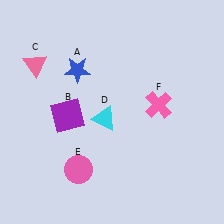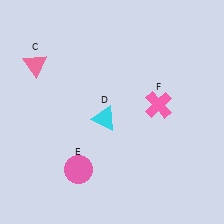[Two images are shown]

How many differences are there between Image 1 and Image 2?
There are 2 differences between the two images.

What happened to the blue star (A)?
The blue star (A) was removed in Image 2. It was in the top-left area of Image 1.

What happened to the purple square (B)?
The purple square (B) was removed in Image 2. It was in the bottom-left area of Image 1.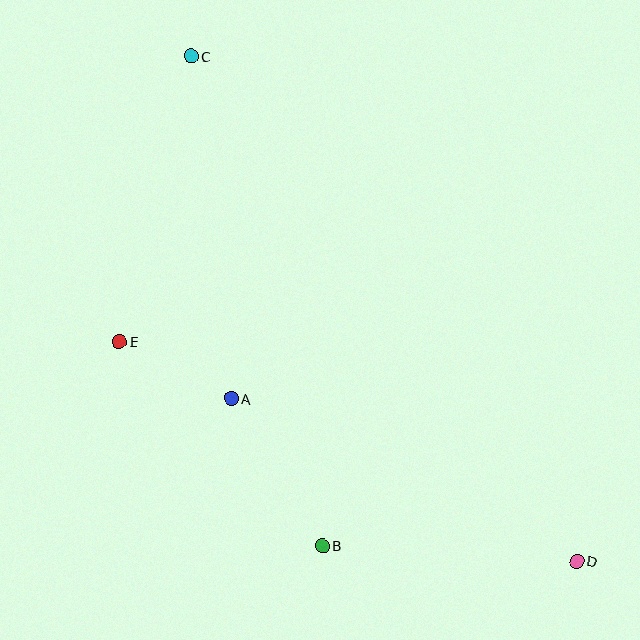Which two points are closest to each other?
Points A and E are closest to each other.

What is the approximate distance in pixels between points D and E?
The distance between D and E is approximately 507 pixels.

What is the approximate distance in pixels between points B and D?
The distance between B and D is approximately 255 pixels.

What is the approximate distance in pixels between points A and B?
The distance between A and B is approximately 173 pixels.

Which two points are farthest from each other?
Points C and D are farthest from each other.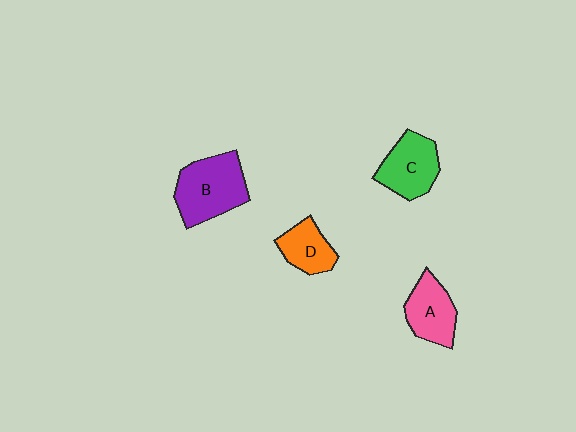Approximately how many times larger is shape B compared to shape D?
Approximately 1.8 times.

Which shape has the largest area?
Shape B (purple).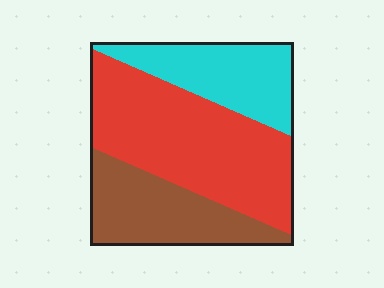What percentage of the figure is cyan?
Cyan takes up less than a quarter of the figure.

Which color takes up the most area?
Red, at roughly 50%.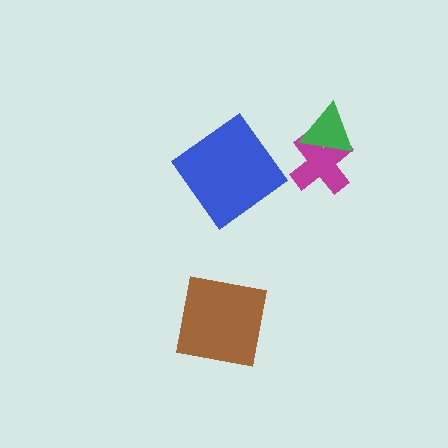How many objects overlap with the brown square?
0 objects overlap with the brown square.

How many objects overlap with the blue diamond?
0 objects overlap with the blue diamond.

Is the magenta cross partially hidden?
Yes, it is partially covered by another shape.